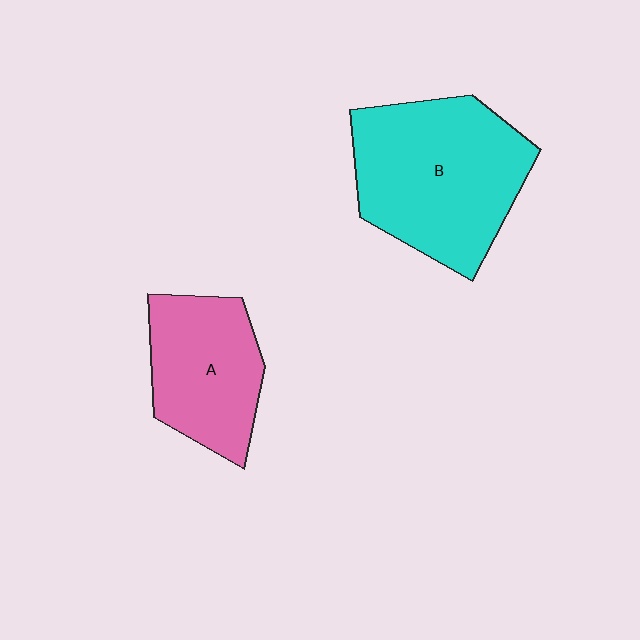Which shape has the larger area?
Shape B (cyan).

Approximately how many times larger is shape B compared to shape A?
Approximately 1.5 times.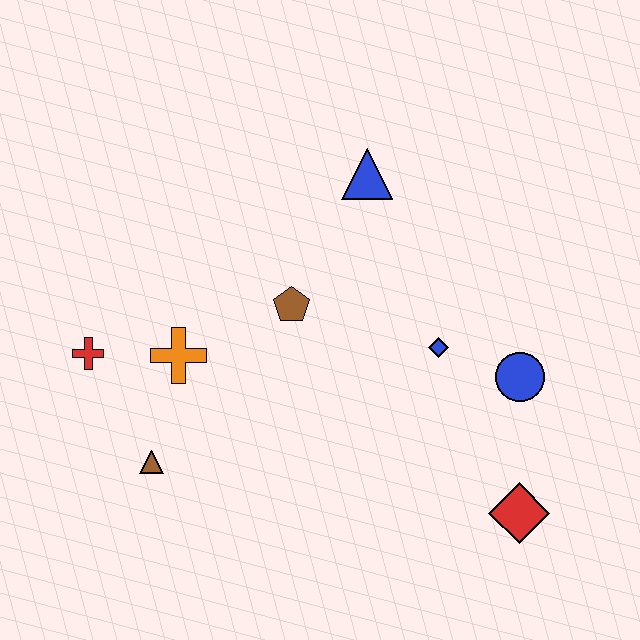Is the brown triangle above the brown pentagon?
No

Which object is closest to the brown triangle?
The orange cross is closest to the brown triangle.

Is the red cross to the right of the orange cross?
No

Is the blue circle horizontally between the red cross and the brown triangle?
No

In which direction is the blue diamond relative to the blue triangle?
The blue diamond is below the blue triangle.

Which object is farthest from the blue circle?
The red cross is farthest from the blue circle.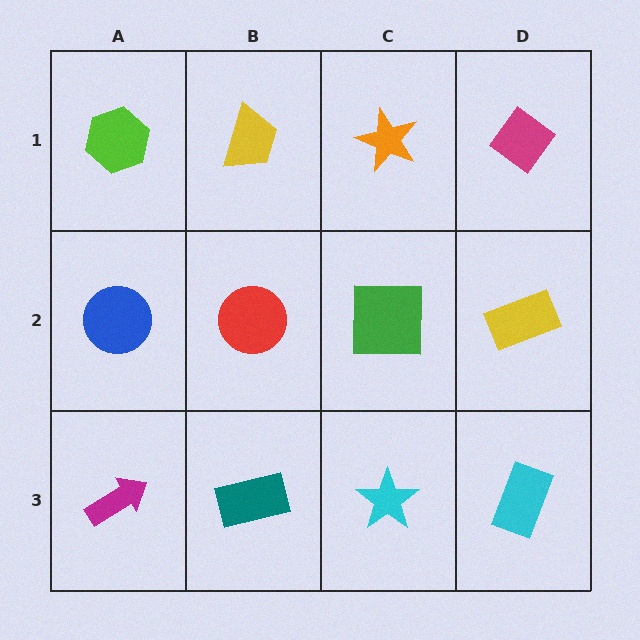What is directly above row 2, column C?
An orange star.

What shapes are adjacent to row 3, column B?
A red circle (row 2, column B), a magenta arrow (row 3, column A), a cyan star (row 3, column C).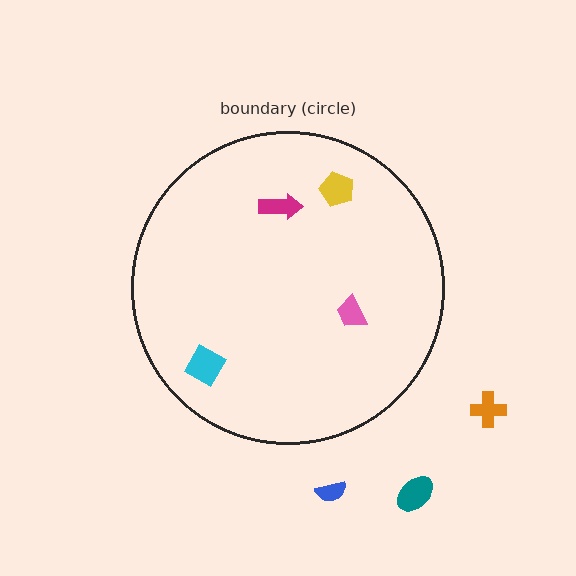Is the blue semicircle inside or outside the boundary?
Outside.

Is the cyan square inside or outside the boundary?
Inside.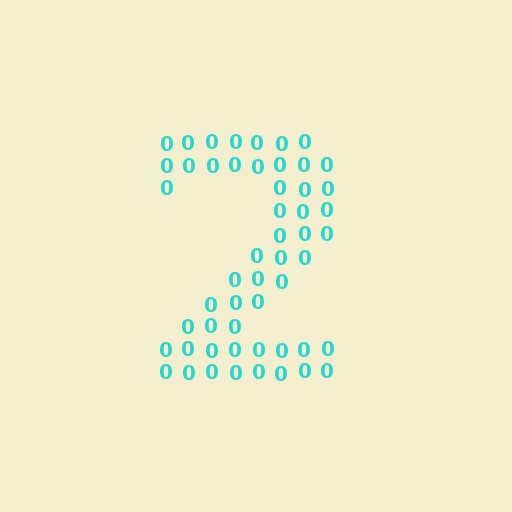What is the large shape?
The large shape is the digit 2.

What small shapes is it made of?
It is made of small digit 0's.